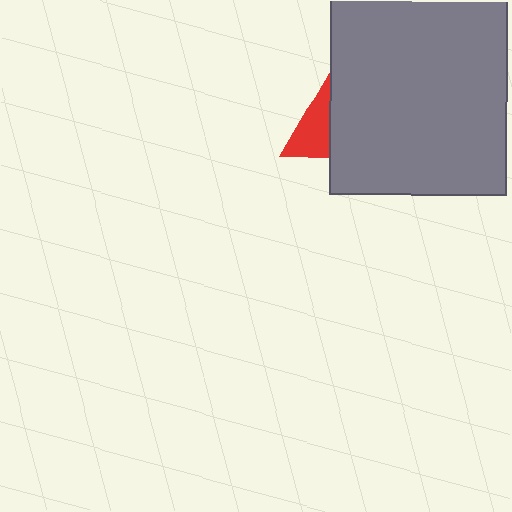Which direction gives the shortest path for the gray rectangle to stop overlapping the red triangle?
Moving right gives the shortest separation.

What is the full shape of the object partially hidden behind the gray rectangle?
The partially hidden object is a red triangle.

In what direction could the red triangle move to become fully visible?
The red triangle could move left. That would shift it out from behind the gray rectangle entirely.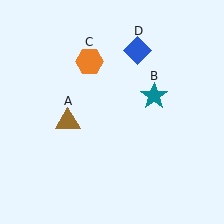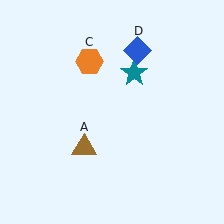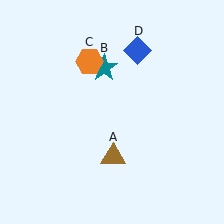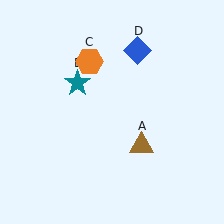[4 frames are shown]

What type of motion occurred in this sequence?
The brown triangle (object A), teal star (object B) rotated counterclockwise around the center of the scene.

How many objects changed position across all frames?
2 objects changed position: brown triangle (object A), teal star (object B).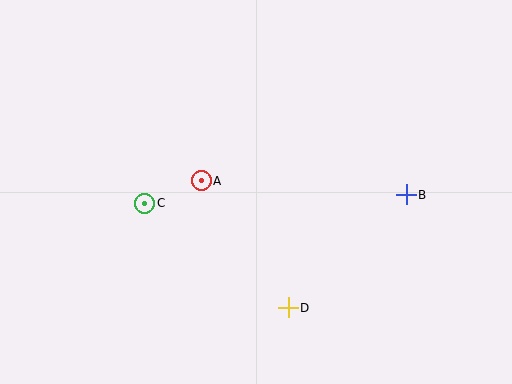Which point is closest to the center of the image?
Point A at (201, 181) is closest to the center.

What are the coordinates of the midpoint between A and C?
The midpoint between A and C is at (173, 192).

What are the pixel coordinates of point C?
Point C is at (145, 203).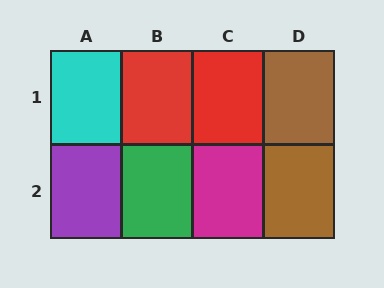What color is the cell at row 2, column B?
Green.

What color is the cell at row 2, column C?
Magenta.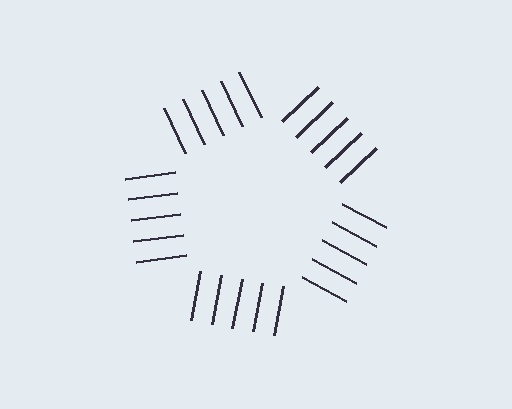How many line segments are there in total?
25 — 5 along each of the 5 edges.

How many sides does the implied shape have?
5 sides — the line-ends trace a pentagon.